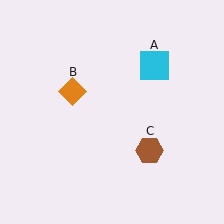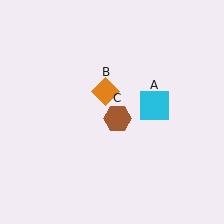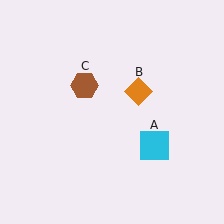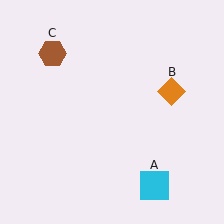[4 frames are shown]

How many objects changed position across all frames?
3 objects changed position: cyan square (object A), orange diamond (object B), brown hexagon (object C).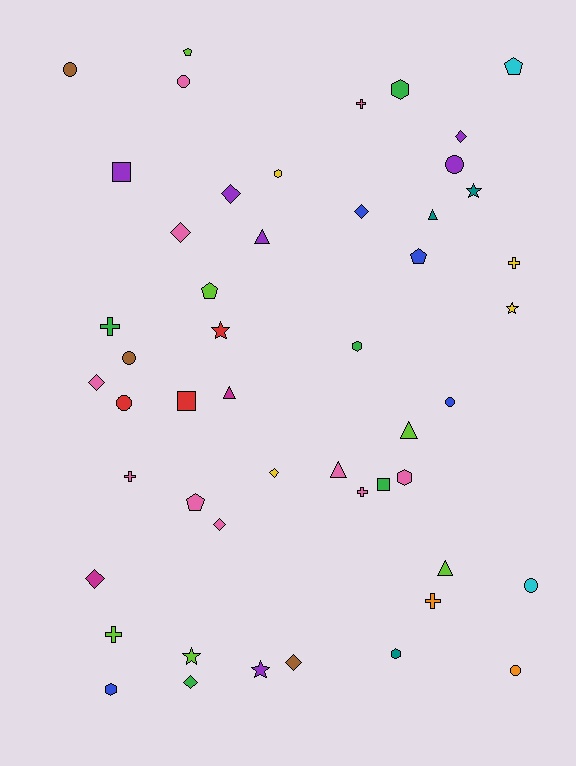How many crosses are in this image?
There are 7 crosses.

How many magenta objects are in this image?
There are 2 magenta objects.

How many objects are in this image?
There are 50 objects.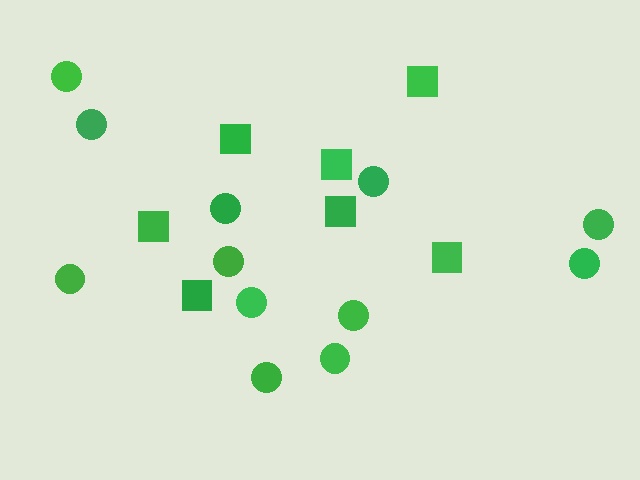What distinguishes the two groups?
There are 2 groups: one group of squares (7) and one group of circles (12).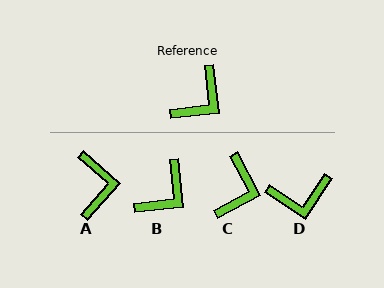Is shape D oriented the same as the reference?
No, it is off by about 40 degrees.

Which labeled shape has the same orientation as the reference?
B.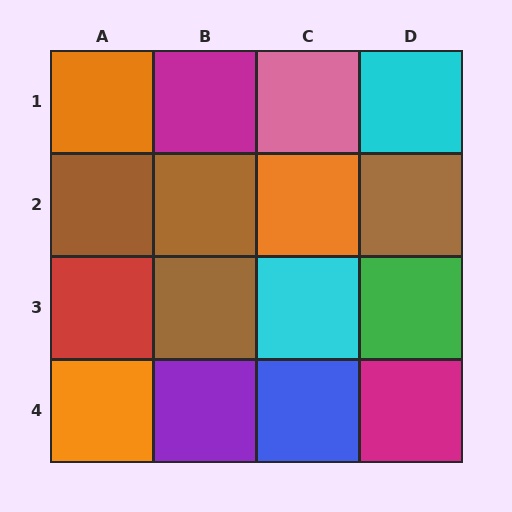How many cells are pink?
1 cell is pink.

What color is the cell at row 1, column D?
Cyan.